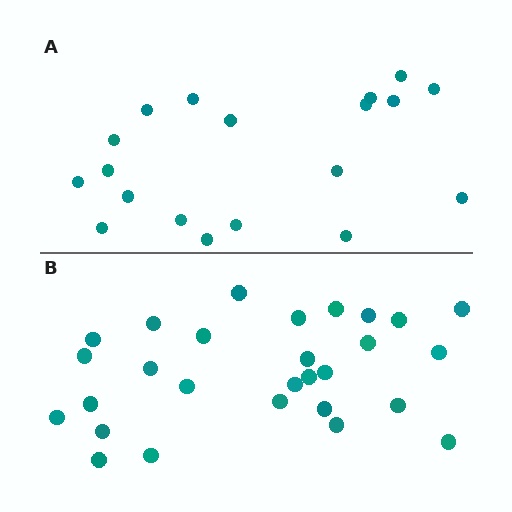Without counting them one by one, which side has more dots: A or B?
Region B (the bottom region) has more dots.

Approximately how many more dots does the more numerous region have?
Region B has roughly 8 or so more dots than region A.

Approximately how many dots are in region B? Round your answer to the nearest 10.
About 30 dots. (The exact count is 28, which rounds to 30.)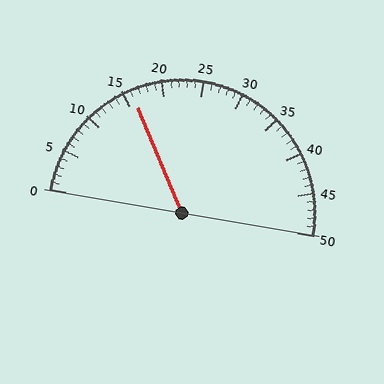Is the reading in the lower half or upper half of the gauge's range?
The reading is in the lower half of the range (0 to 50).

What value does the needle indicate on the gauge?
The needle indicates approximately 16.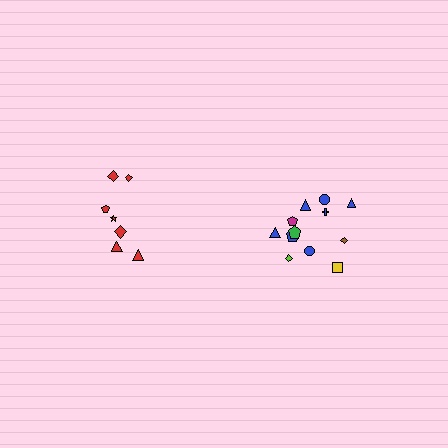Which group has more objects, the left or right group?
The right group.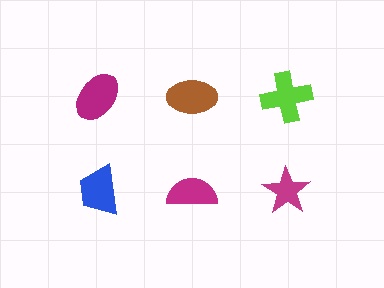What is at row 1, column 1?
A magenta ellipse.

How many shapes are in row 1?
3 shapes.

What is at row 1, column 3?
A lime cross.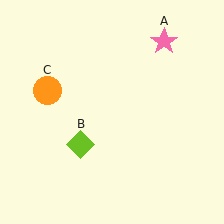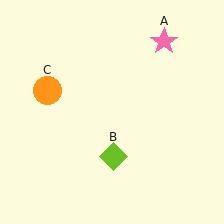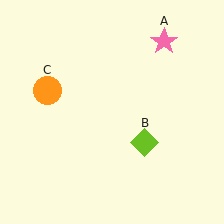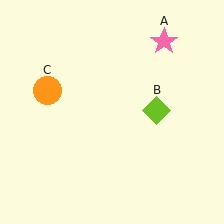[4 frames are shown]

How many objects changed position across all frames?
1 object changed position: lime diamond (object B).